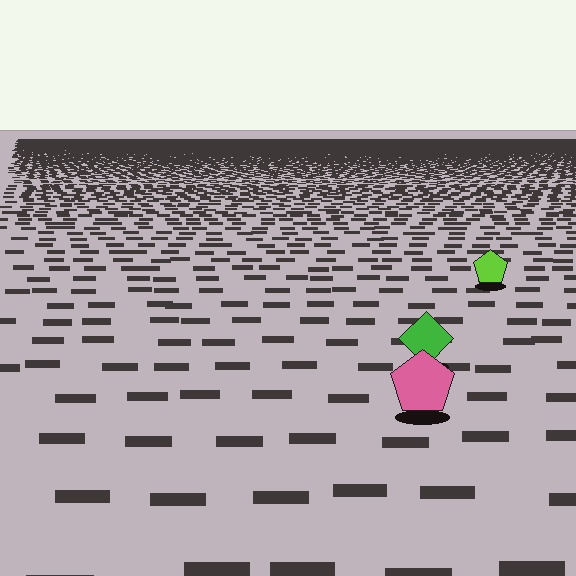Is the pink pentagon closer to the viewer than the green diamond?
Yes. The pink pentagon is closer — you can tell from the texture gradient: the ground texture is coarser near it.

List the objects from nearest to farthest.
From nearest to farthest: the pink pentagon, the green diamond, the lime pentagon.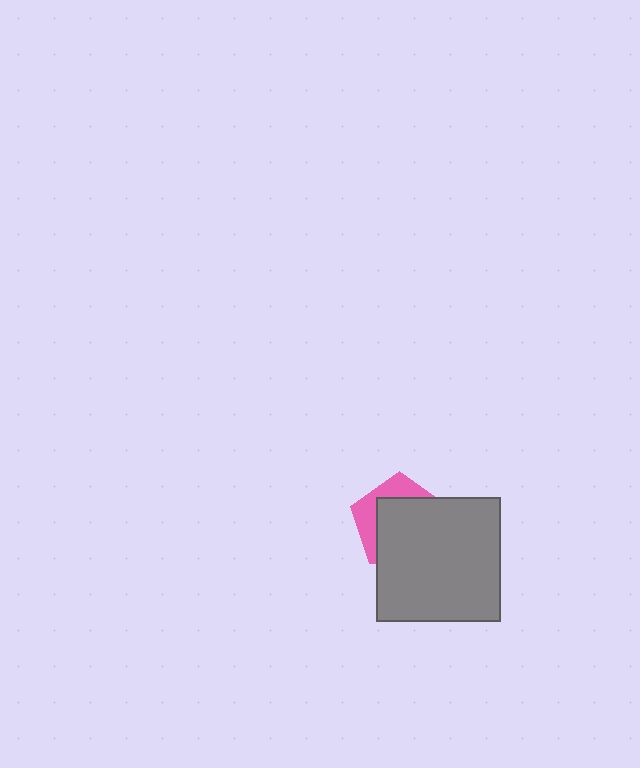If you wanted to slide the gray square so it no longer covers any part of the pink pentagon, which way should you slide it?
Slide it toward the lower-right — that is the most direct way to separate the two shapes.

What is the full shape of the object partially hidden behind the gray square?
The partially hidden object is a pink pentagon.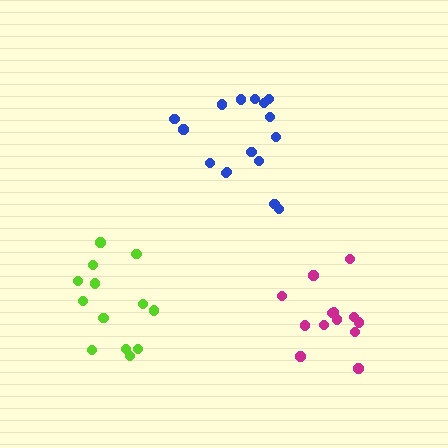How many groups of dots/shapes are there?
There are 3 groups.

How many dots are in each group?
Group 1: 16 dots, Group 2: 13 dots, Group 3: 13 dots (42 total).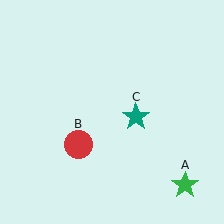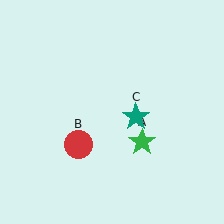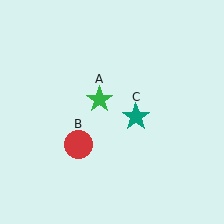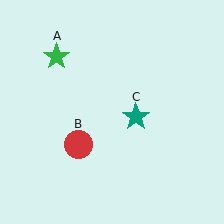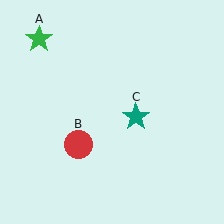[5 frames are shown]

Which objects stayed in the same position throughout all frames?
Red circle (object B) and teal star (object C) remained stationary.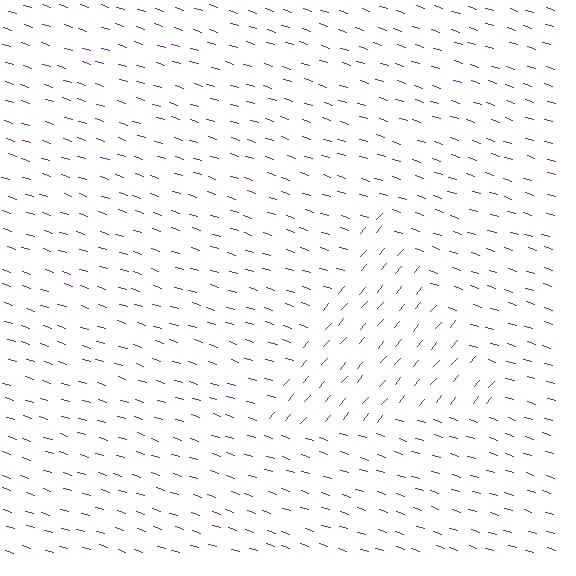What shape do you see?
I see a triangle.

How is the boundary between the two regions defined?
The boundary is defined purely by a change in line orientation (approximately 67 degrees difference). All lines are the same color and thickness.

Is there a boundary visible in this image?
Yes, there is a texture boundary formed by a change in line orientation.